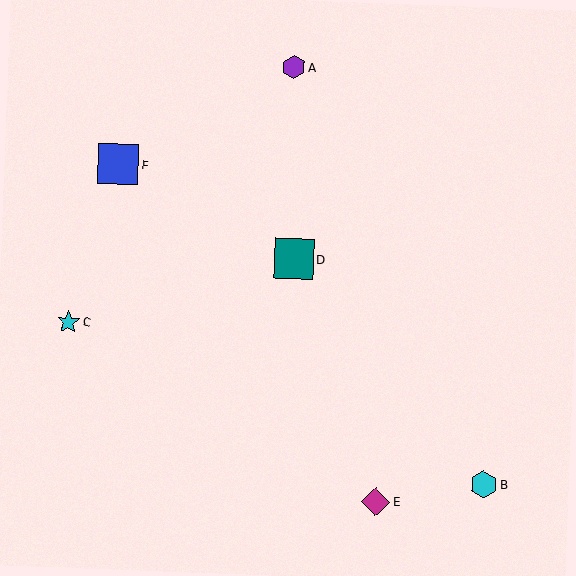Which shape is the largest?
The blue square (labeled F) is the largest.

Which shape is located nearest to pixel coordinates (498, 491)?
The cyan hexagon (labeled B) at (483, 484) is nearest to that location.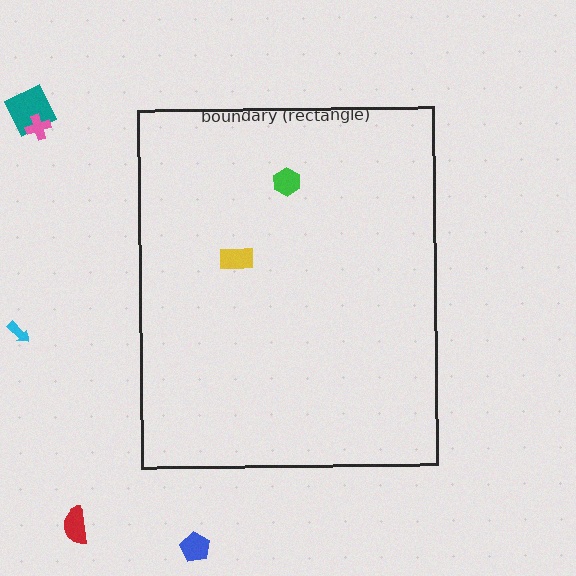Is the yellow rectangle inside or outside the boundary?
Inside.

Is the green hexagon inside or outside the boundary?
Inside.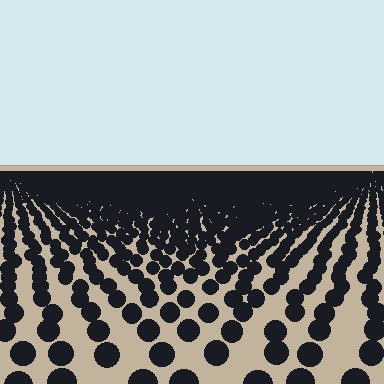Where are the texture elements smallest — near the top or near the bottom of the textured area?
Near the top.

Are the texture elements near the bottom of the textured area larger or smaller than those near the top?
Larger. Near the bottom, elements are closer to the viewer and appear at a bigger on-screen size.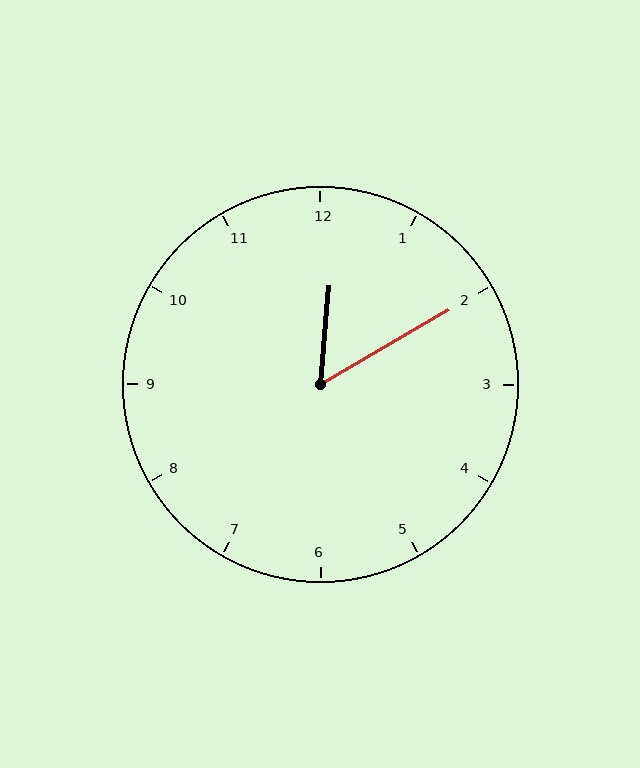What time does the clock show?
12:10.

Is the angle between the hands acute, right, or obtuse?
It is acute.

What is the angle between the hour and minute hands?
Approximately 55 degrees.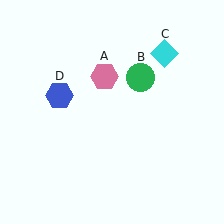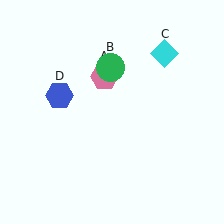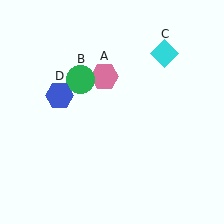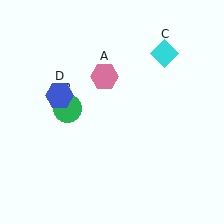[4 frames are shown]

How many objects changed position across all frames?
1 object changed position: green circle (object B).